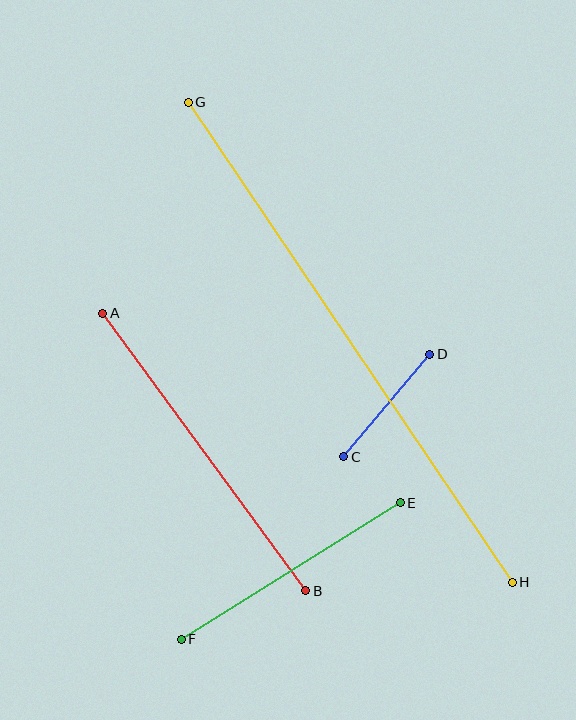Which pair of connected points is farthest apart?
Points G and H are farthest apart.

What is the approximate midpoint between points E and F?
The midpoint is at approximately (291, 571) pixels.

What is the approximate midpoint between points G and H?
The midpoint is at approximately (350, 342) pixels.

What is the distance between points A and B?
The distance is approximately 344 pixels.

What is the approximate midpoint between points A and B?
The midpoint is at approximately (204, 452) pixels.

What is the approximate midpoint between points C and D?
The midpoint is at approximately (387, 405) pixels.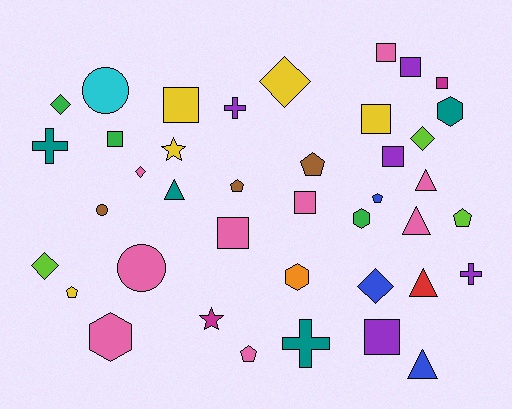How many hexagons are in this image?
There are 4 hexagons.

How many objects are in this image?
There are 40 objects.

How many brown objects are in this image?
There are 3 brown objects.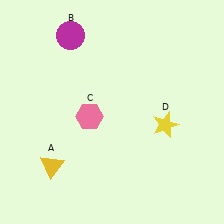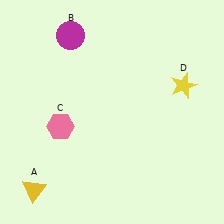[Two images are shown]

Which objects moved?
The objects that moved are: the yellow triangle (A), the pink hexagon (C), the yellow star (D).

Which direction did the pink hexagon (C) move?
The pink hexagon (C) moved left.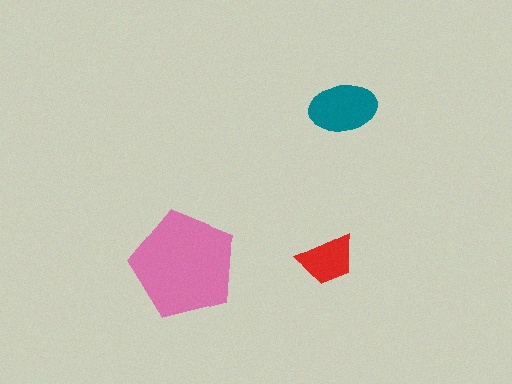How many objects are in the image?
There are 3 objects in the image.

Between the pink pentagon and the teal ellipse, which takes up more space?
The pink pentagon.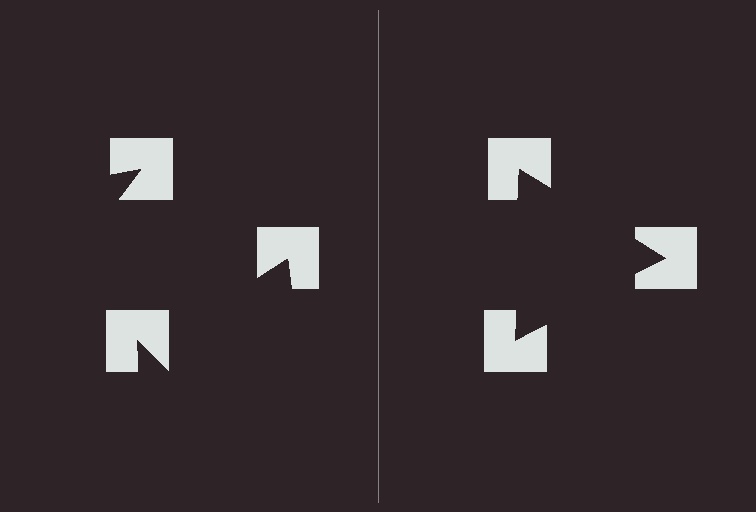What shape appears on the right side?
An illusory triangle.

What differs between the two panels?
The notched squares are positioned identically on both sides; only the wedge orientations differ. On the right they align to a triangle; on the left they are misaligned.